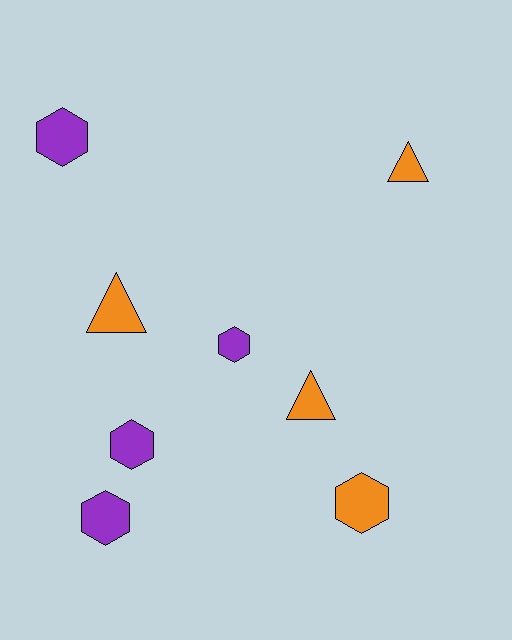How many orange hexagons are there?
There is 1 orange hexagon.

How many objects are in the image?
There are 8 objects.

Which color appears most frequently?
Purple, with 4 objects.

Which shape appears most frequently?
Hexagon, with 5 objects.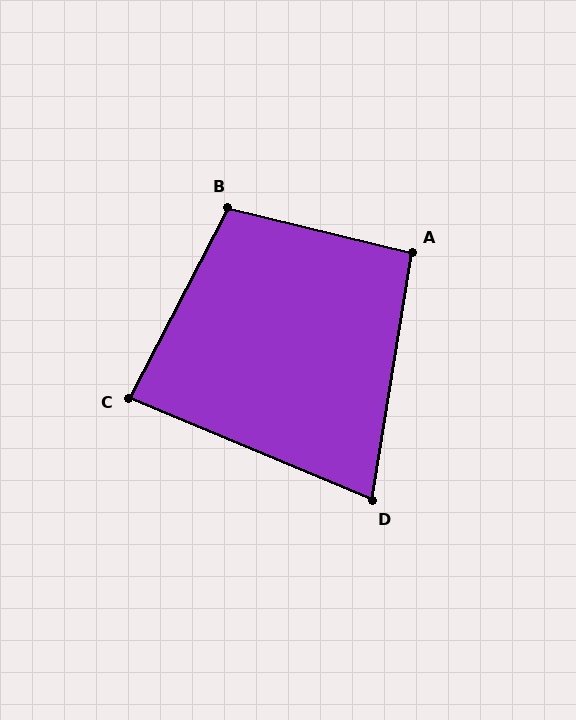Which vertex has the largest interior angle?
B, at approximately 104 degrees.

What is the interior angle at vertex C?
Approximately 85 degrees (approximately right).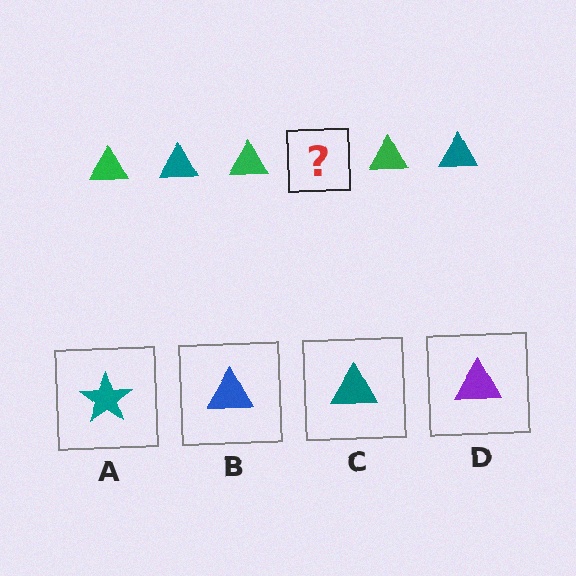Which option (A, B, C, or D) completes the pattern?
C.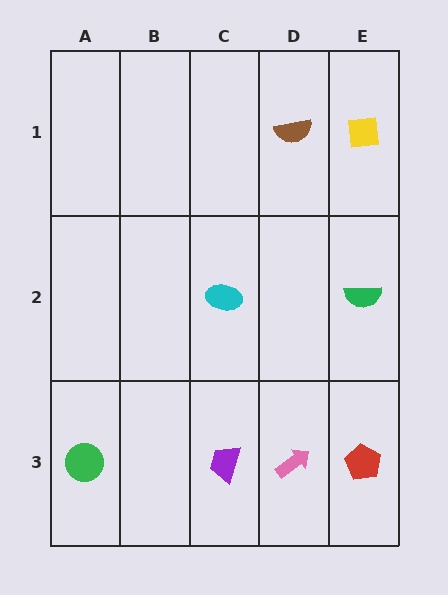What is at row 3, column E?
A red pentagon.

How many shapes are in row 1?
2 shapes.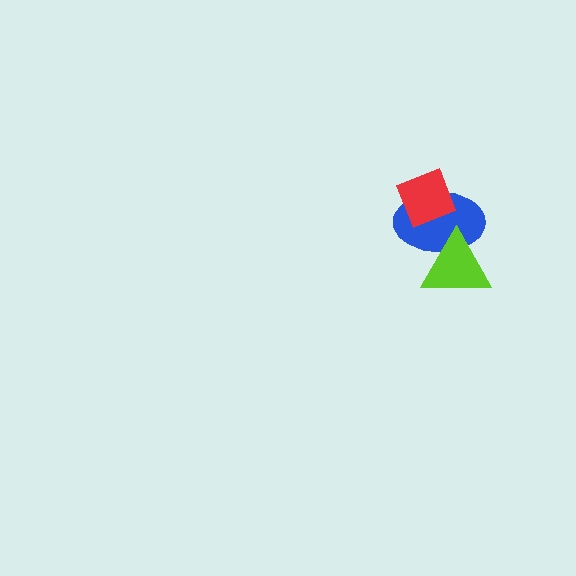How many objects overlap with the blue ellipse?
2 objects overlap with the blue ellipse.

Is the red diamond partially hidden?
No, no other shape covers it.